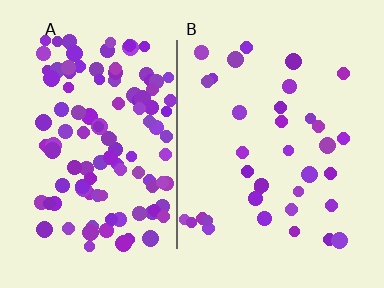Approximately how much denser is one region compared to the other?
Approximately 3.4× — region A over region B.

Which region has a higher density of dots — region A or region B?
A (the left).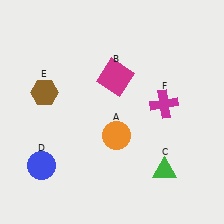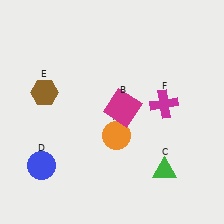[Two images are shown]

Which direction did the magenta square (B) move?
The magenta square (B) moved down.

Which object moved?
The magenta square (B) moved down.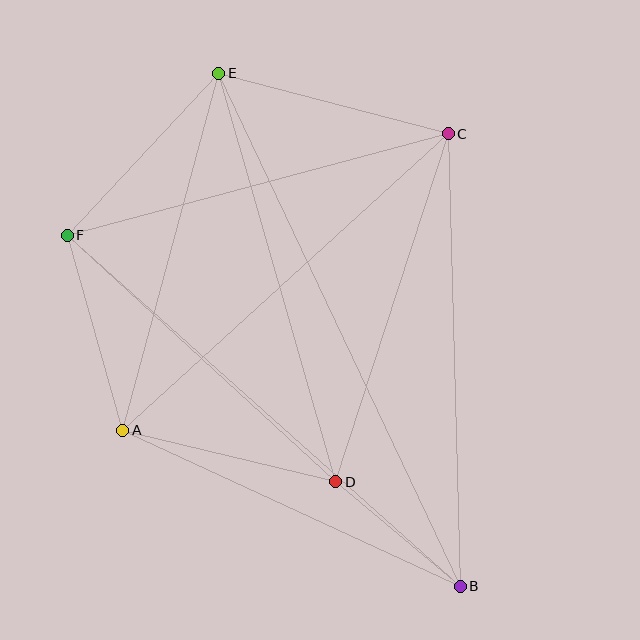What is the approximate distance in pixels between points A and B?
The distance between A and B is approximately 372 pixels.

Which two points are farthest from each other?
Points B and E are farthest from each other.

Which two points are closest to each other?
Points B and D are closest to each other.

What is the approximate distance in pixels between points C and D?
The distance between C and D is approximately 365 pixels.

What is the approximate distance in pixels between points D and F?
The distance between D and F is approximately 365 pixels.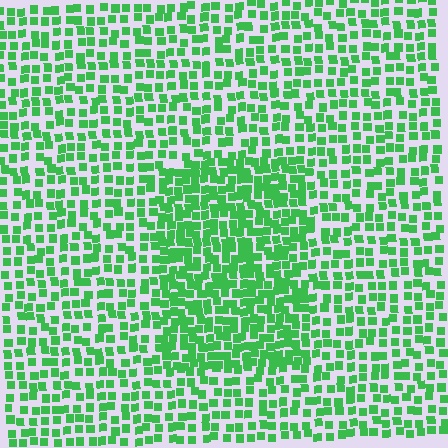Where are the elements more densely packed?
The elements are more densely packed inside the rectangle boundary.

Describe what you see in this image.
The image contains small green elements arranged at two different densities. A rectangle-shaped region is visible where the elements are more densely packed than the surrounding area.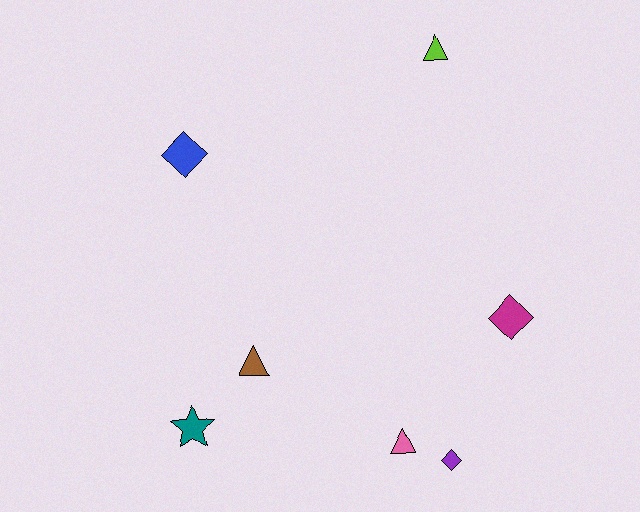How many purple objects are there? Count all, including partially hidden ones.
There is 1 purple object.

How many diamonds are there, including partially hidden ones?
There are 3 diamonds.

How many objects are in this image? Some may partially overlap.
There are 7 objects.